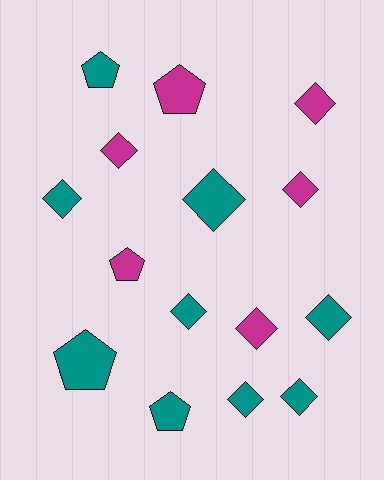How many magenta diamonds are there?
There are 4 magenta diamonds.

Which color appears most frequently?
Teal, with 9 objects.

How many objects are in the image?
There are 15 objects.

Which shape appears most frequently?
Diamond, with 10 objects.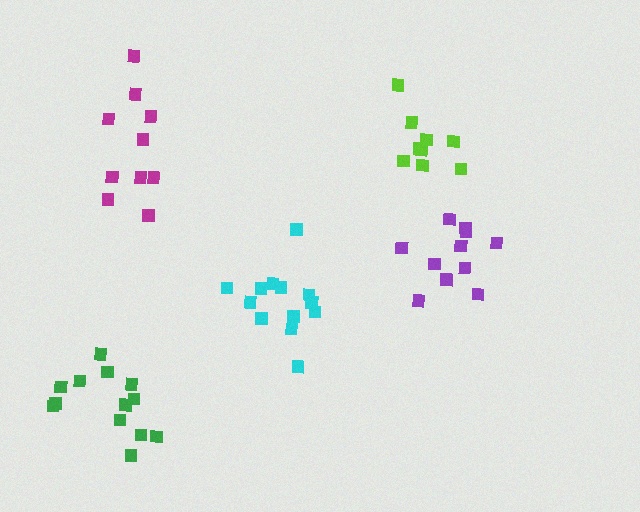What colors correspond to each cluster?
The clusters are colored: magenta, green, cyan, purple, lime.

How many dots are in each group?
Group 1: 10 dots, Group 2: 13 dots, Group 3: 13 dots, Group 4: 11 dots, Group 5: 9 dots (56 total).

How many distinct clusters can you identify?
There are 5 distinct clusters.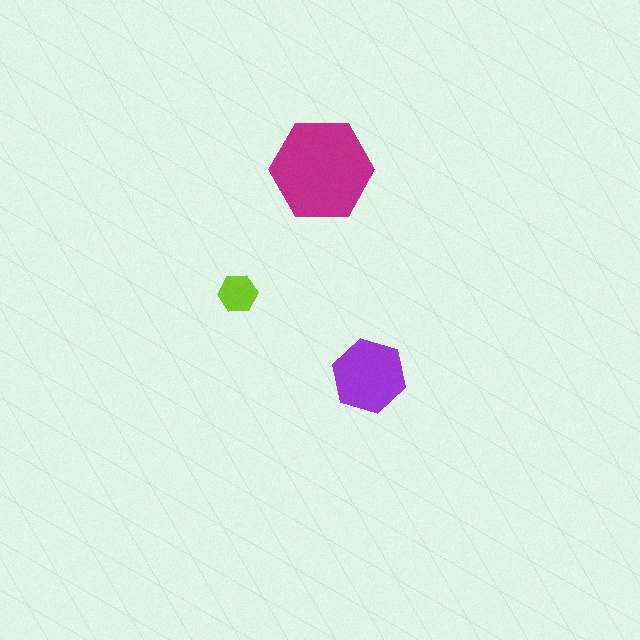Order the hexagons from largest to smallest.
the magenta one, the purple one, the lime one.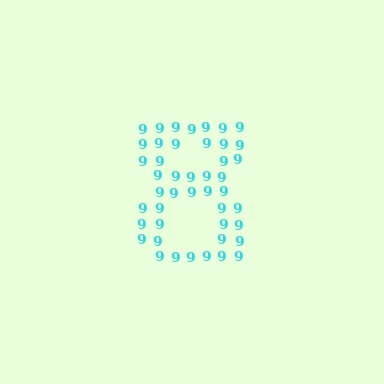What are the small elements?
The small elements are digit 9's.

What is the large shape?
The large shape is the digit 8.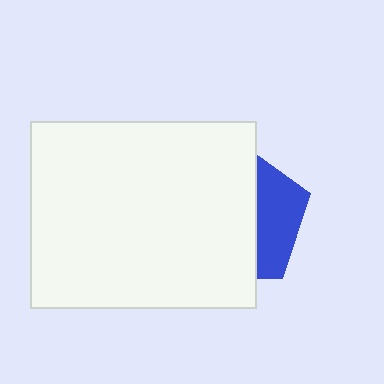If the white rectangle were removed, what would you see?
You would see the complete blue pentagon.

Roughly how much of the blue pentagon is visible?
A small part of it is visible (roughly 32%).